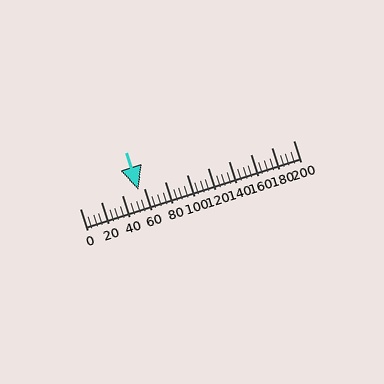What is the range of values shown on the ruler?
The ruler shows values from 0 to 200.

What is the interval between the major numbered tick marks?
The major tick marks are spaced 20 units apart.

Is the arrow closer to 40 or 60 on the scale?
The arrow is closer to 60.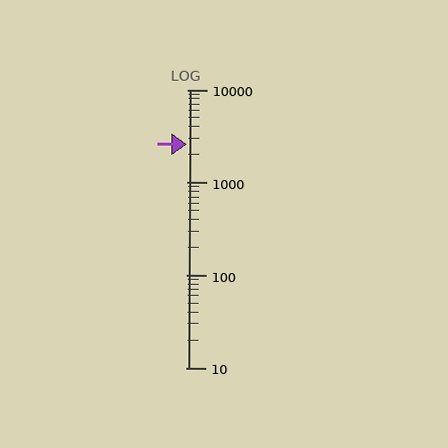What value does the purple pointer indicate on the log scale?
The pointer indicates approximately 2600.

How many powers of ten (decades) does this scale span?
The scale spans 3 decades, from 10 to 10000.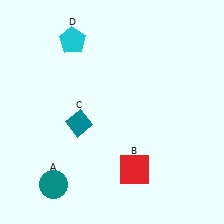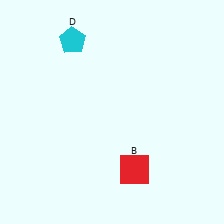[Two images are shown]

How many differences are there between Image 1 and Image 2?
There are 2 differences between the two images.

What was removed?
The teal diamond (C), the teal circle (A) were removed in Image 2.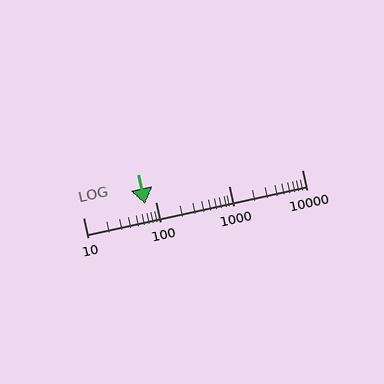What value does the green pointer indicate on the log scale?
The pointer indicates approximately 70.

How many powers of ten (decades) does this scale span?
The scale spans 3 decades, from 10 to 10000.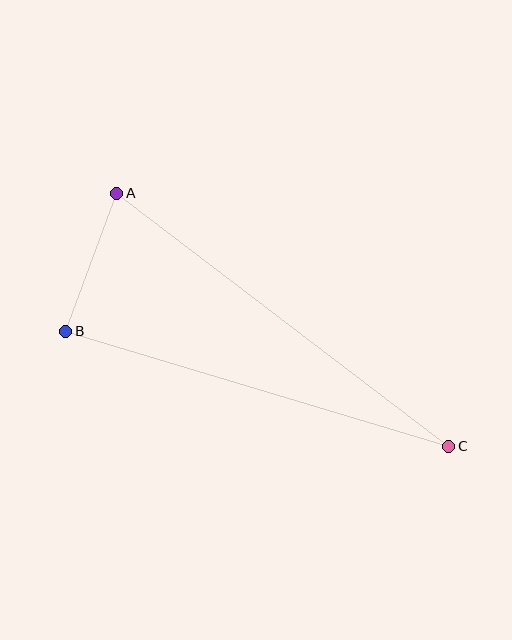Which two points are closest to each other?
Points A and B are closest to each other.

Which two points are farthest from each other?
Points A and C are farthest from each other.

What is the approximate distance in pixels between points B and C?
The distance between B and C is approximately 400 pixels.